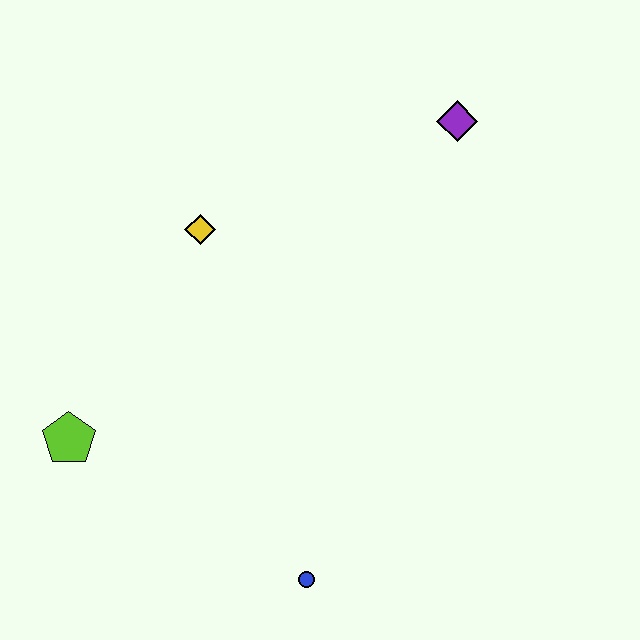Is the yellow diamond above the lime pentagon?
Yes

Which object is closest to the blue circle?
The lime pentagon is closest to the blue circle.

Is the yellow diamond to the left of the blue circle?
Yes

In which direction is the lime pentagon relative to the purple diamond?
The lime pentagon is to the left of the purple diamond.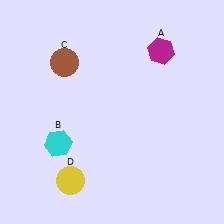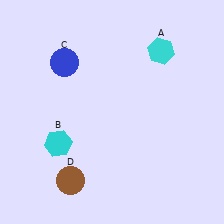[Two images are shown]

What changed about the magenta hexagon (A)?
In Image 1, A is magenta. In Image 2, it changed to cyan.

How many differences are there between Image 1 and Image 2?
There are 3 differences between the two images.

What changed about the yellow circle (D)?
In Image 1, D is yellow. In Image 2, it changed to brown.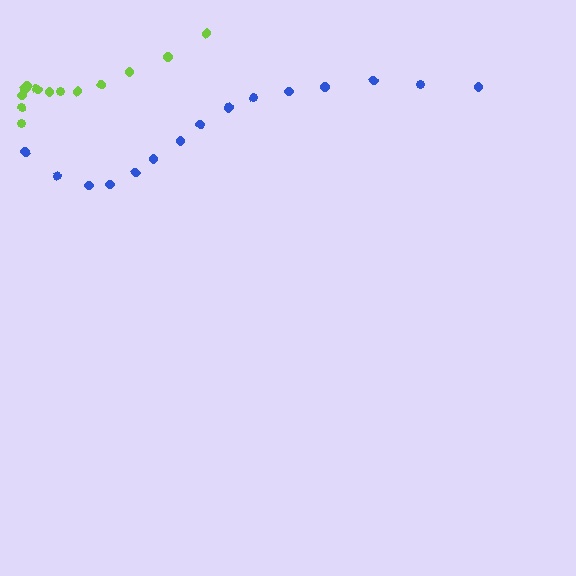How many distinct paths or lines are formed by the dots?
There are 2 distinct paths.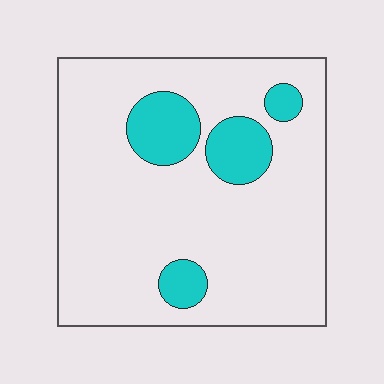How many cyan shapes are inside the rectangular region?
4.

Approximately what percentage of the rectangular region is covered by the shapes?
Approximately 15%.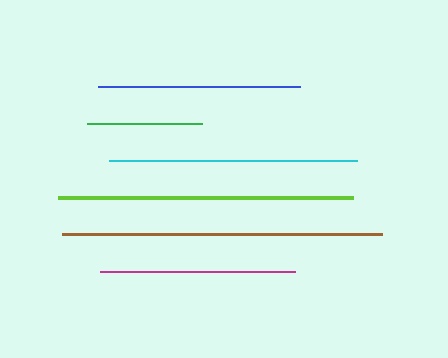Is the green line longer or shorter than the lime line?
The lime line is longer than the green line.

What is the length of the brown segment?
The brown segment is approximately 320 pixels long.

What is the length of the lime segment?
The lime segment is approximately 294 pixels long.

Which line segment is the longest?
The brown line is the longest at approximately 320 pixels.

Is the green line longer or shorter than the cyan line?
The cyan line is longer than the green line.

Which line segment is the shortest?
The green line is the shortest at approximately 115 pixels.